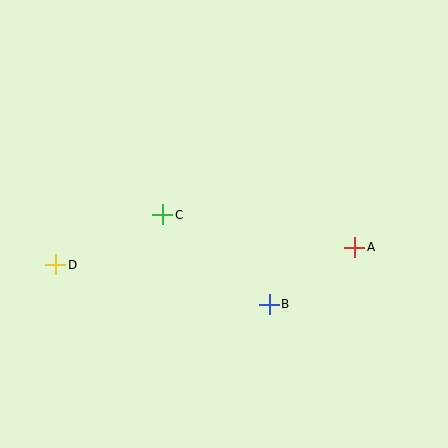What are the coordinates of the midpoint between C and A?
The midpoint between C and A is at (259, 231).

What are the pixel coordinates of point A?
Point A is at (355, 247).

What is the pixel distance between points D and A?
The distance between D and A is 299 pixels.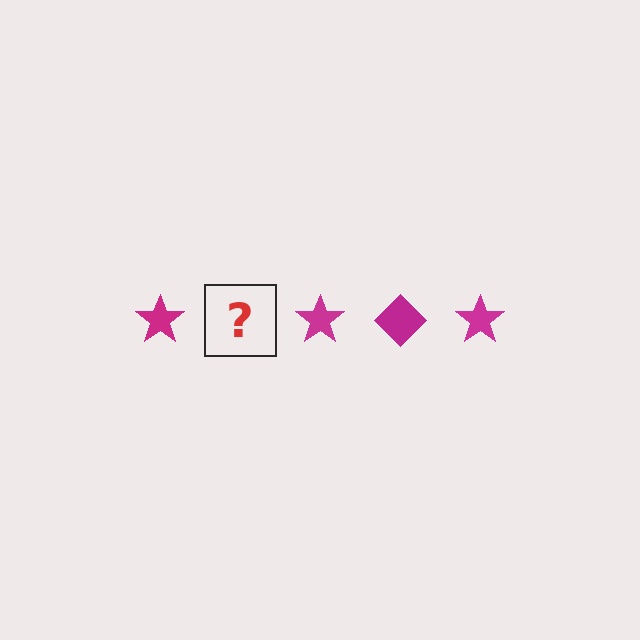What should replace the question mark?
The question mark should be replaced with a magenta diamond.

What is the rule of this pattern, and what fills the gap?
The rule is that the pattern cycles through star, diamond shapes in magenta. The gap should be filled with a magenta diamond.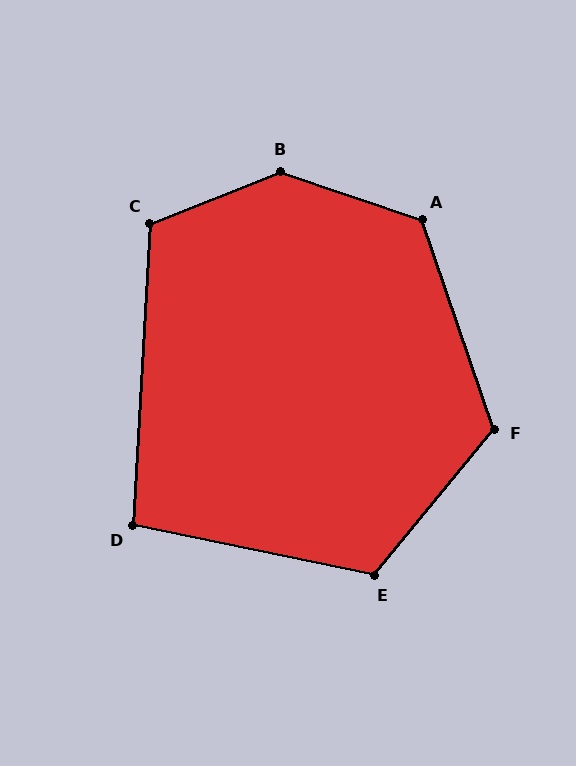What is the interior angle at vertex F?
Approximately 122 degrees (obtuse).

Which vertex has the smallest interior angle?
D, at approximately 98 degrees.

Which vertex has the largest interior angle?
B, at approximately 140 degrees.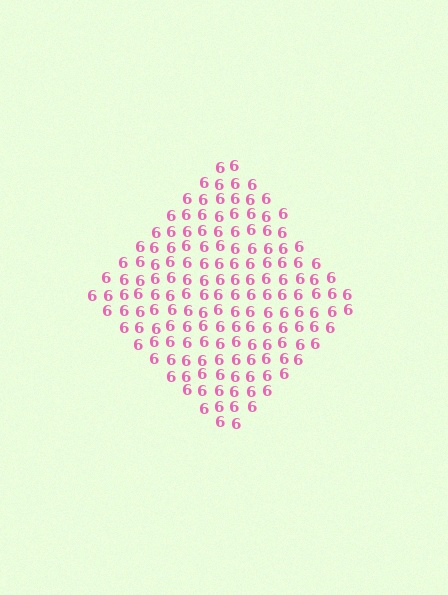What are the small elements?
The small elements are digit 6's.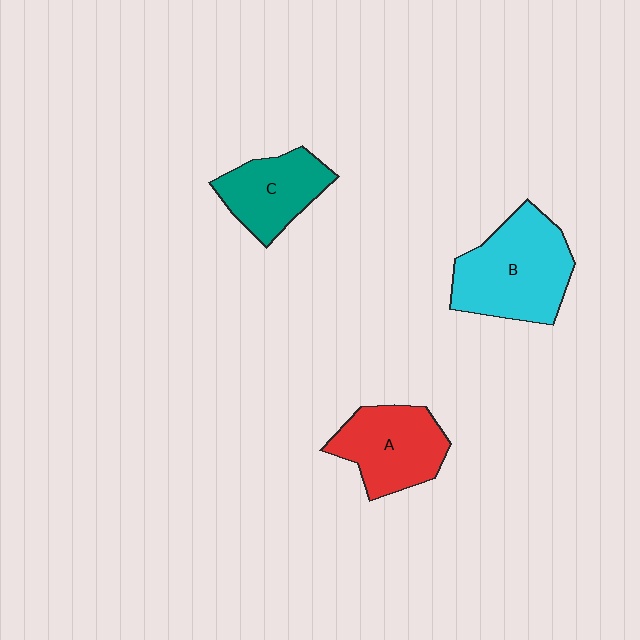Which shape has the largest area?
Shape B (cyan).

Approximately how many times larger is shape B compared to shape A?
Approximately 1.3 times.